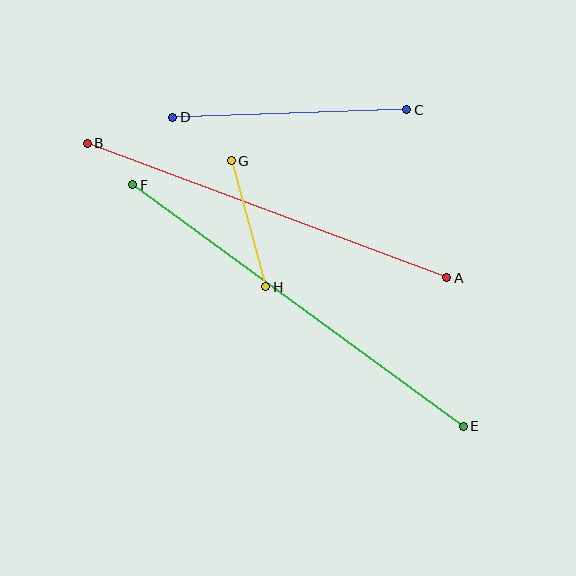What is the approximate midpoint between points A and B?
The midpoint is at approximately (267, 211) pixels.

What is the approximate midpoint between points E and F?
The midpoint is at approximately (298, 306) pixels.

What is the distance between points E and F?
The distance is approximately 409 pixels.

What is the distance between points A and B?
The distance is approximately 383 pixels.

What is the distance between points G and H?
The distance is approximately 131 pixels.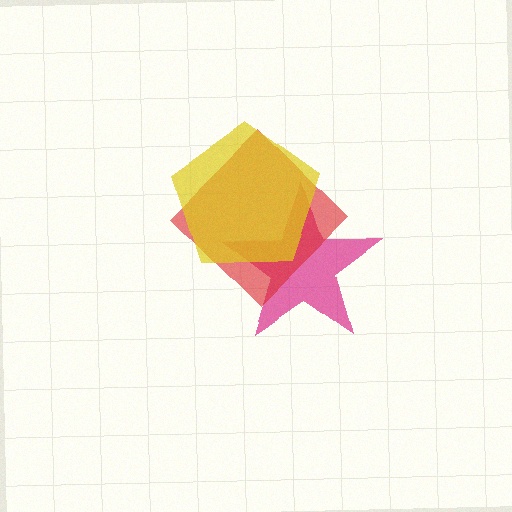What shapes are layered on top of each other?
The layered shapes are: a magenta star, a red diamond, a yellow pentagon.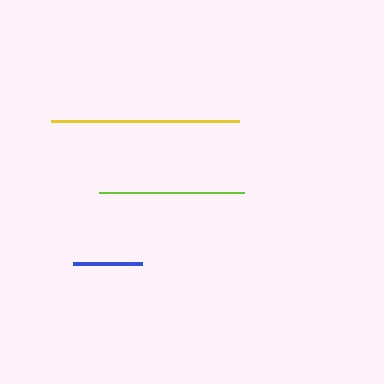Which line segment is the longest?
The yellow line is the longest at approximately 189 pixels.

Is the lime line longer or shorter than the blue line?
The lime line is longer than the blue line.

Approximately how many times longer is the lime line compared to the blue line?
The lime line is approximately 2.1 times the length of the blue line.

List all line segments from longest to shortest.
From longest to shortest: yellow, lime, blue.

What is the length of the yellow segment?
The yellow segment is approximately 189 pixels long.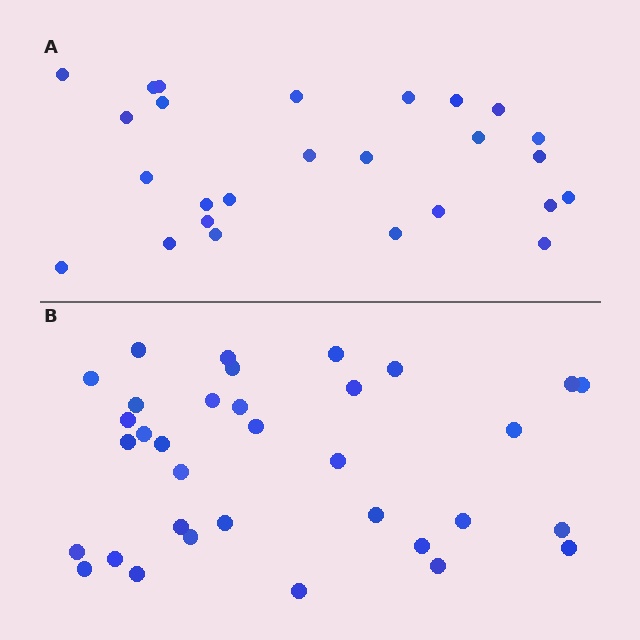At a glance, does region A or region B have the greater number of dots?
Region B (the bottom region) has more dots.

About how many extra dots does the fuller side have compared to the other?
Region B has roughly 8 or so more dots than region A.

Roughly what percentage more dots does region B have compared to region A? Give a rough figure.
About 30% more.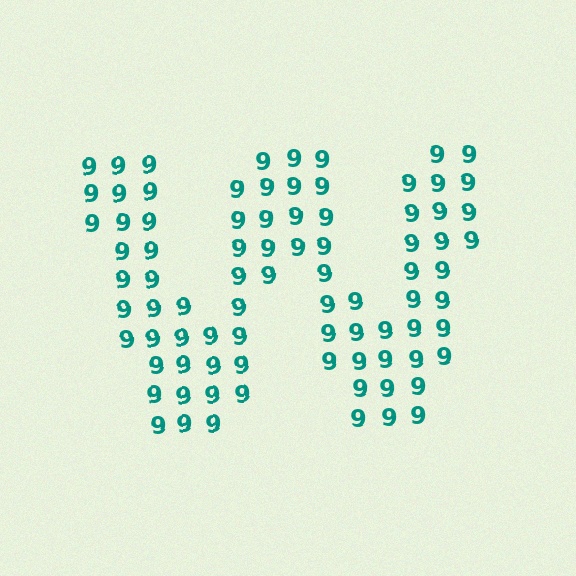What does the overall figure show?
The overall figure shows the letter W.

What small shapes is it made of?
It is made of small digit 9's.